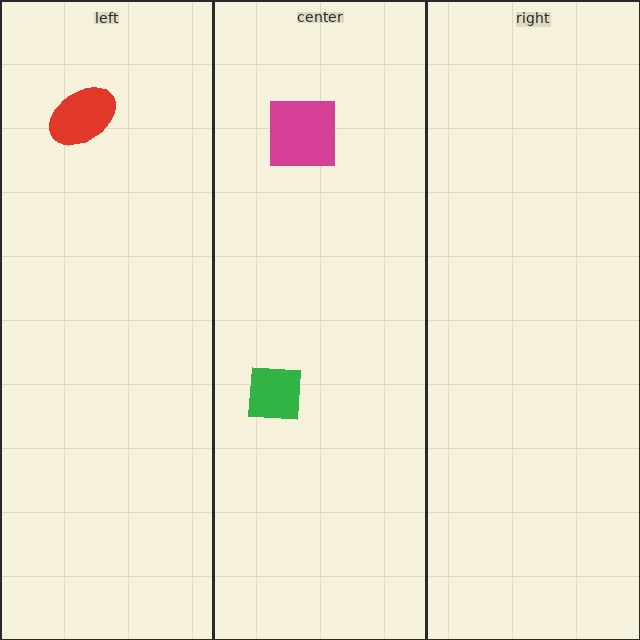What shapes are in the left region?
The red ellipse.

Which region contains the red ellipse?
The left region.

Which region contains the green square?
The center region.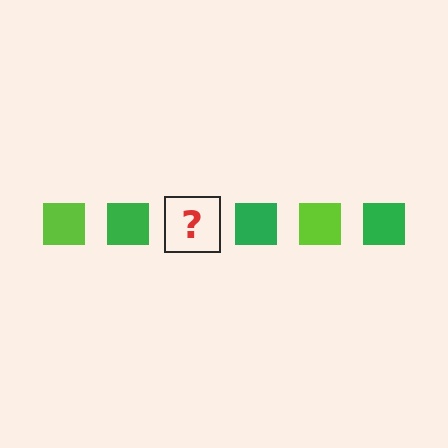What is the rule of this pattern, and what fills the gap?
The rule is that the pattern cycles through lime, green squares. The gap should be filled with a lime square.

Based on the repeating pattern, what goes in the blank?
The blank should be a lime square.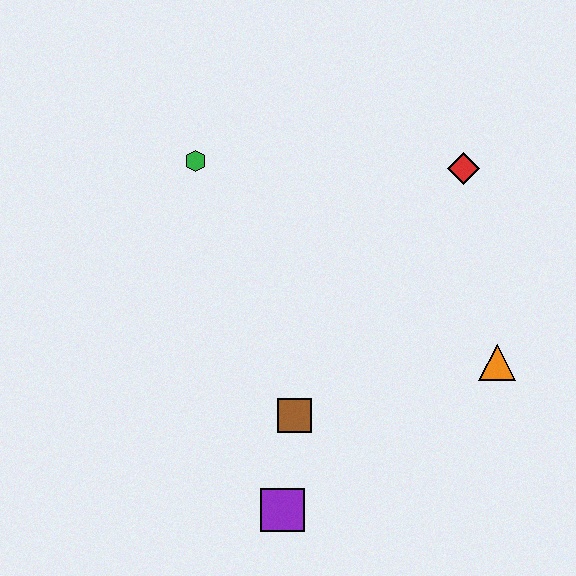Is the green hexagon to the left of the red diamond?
Yes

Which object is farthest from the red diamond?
The purple square is farthest from the red diamond.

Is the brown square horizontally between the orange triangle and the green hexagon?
Yes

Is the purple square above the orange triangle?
No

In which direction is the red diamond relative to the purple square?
The red diamond is above the purple square.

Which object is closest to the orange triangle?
The red diamond is closest to the orange triangle.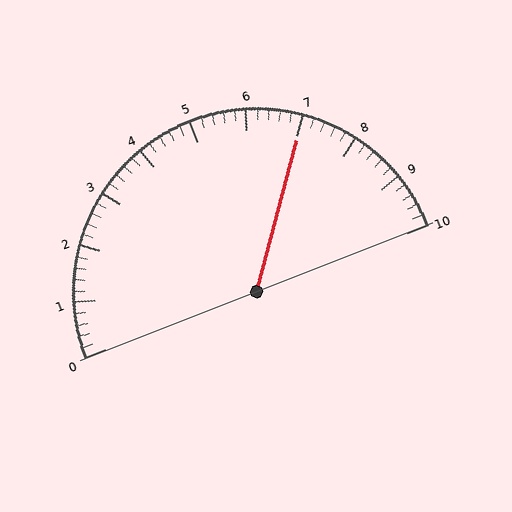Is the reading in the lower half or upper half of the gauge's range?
The reading is in the upper half of the range (0 to 10).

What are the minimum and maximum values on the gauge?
The gauge ranges from 0 to 10.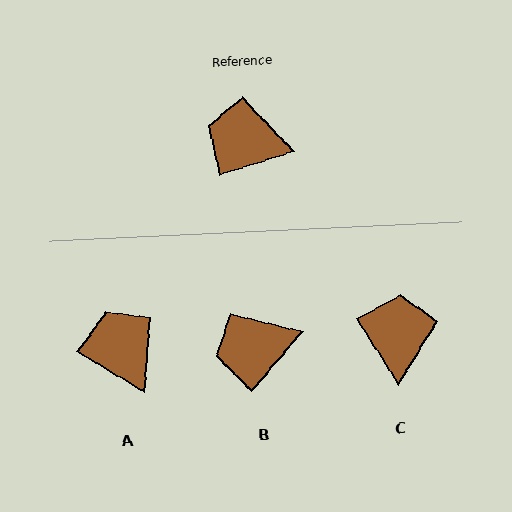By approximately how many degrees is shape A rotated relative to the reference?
Approximately 48 degrees clockwise.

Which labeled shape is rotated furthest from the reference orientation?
C, about 75 degrees away.